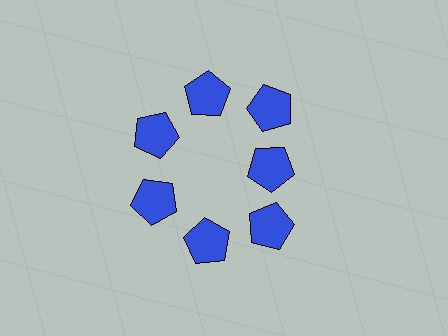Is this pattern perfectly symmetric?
No. The 7 blue pentagons are arranged in a ring, but one element near the 3 o'clock position is pulled inward toward the center, breaking the 7-fold rotational symmetry.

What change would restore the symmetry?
The symmetry would be restored by moving it outward, back onto the ring so that all 7 pentagons sit at equal angles and equal distance from the center.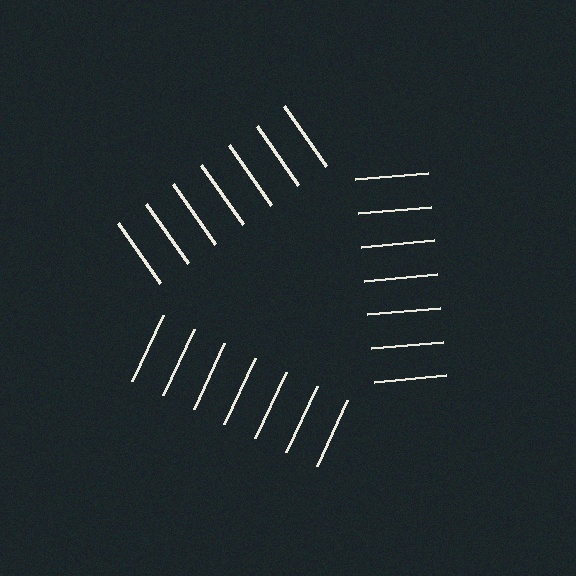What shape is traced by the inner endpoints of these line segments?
An illusory triangle — the line segments terminate on its edges but no continuous stroke is drawn.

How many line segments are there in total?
21 — 7 along each of the 3 edges.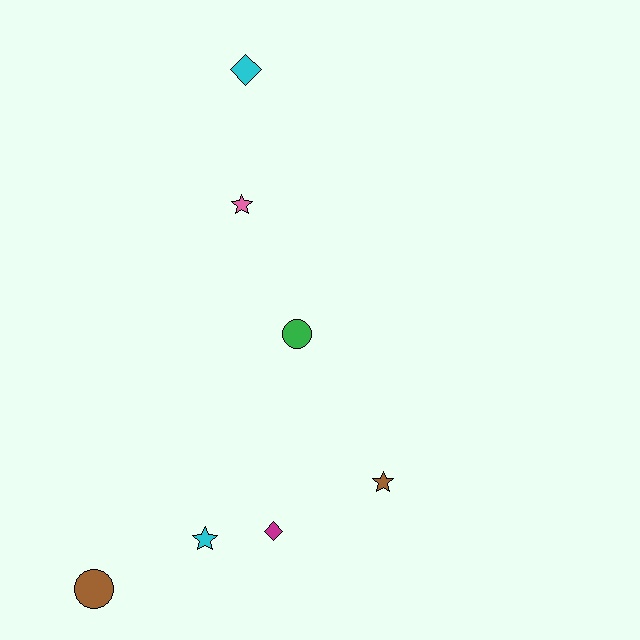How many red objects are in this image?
There are no red objects.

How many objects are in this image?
There are 7 objects.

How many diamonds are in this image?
There are 2 diamonds.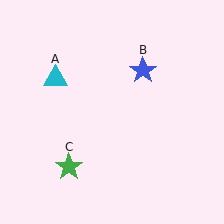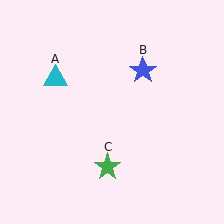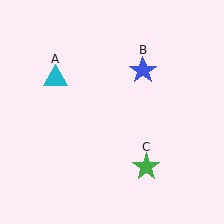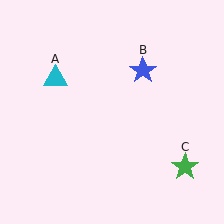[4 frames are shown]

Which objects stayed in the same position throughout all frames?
Cyan triangle (object A) and blue star (object B) remained stationary.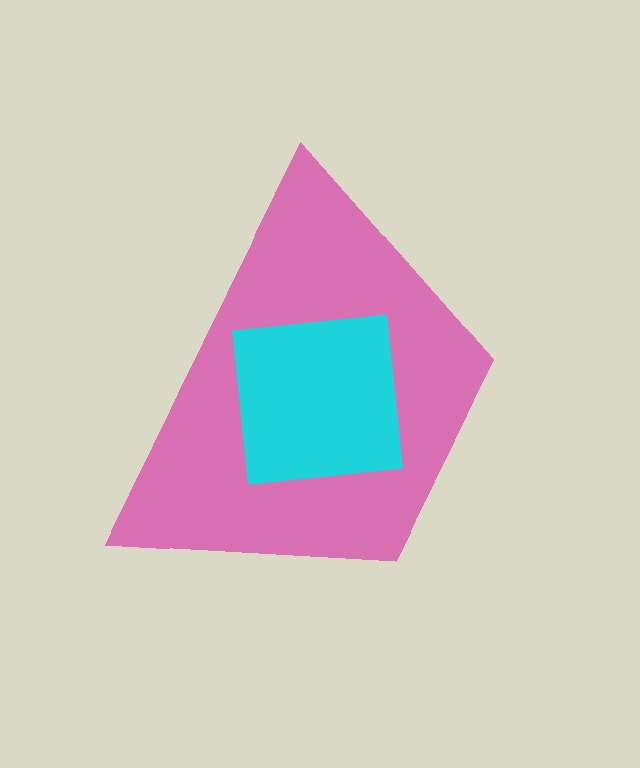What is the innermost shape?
The cyan square.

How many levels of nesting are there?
2.